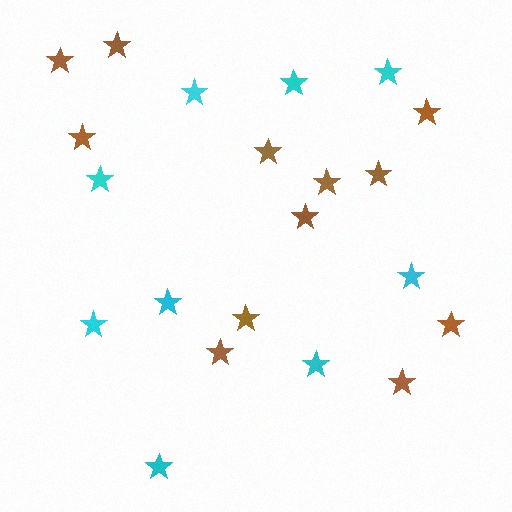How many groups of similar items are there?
There are 2 groups: one group of brown stars (12) and one group of cyan stars (9).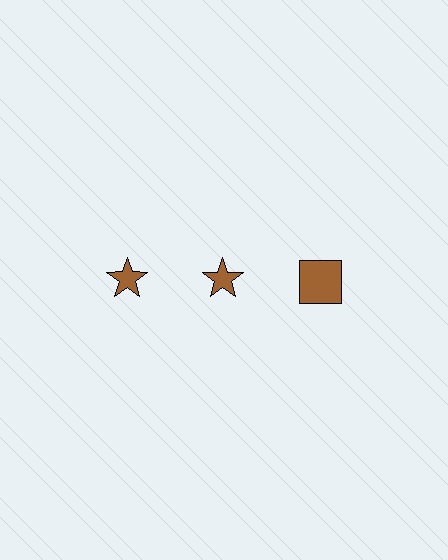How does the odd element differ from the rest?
It has a different shape: square instead of star.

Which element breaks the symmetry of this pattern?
The brown square in the top row, center column breaks the symmetry. All other shapes are brown stars.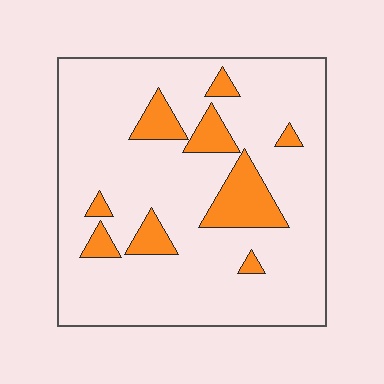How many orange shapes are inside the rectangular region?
9.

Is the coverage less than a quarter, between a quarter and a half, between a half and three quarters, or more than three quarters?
Less than a quarter.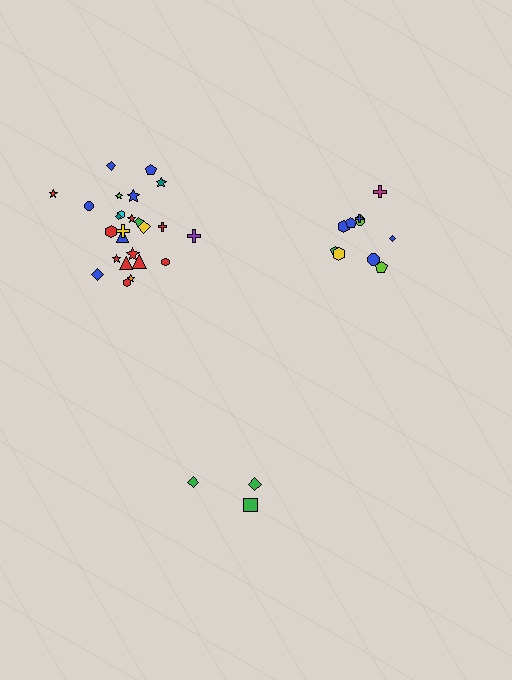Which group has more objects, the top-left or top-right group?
The top-left group.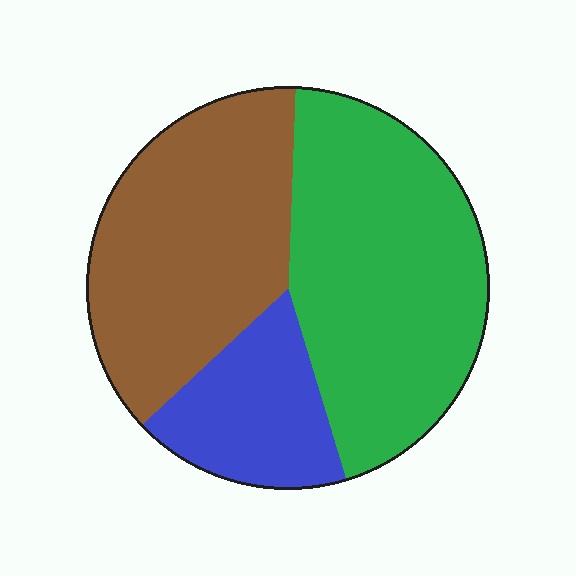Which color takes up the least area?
Blue, at roughly 20%.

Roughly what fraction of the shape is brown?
Brown covers around 40% of the shape.